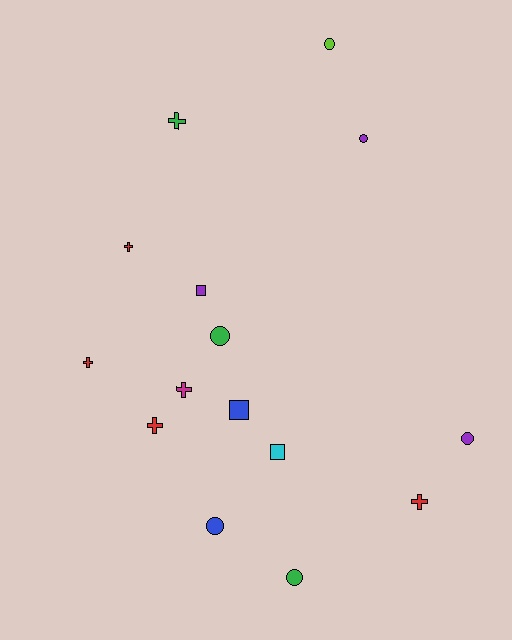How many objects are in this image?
There are 15 objects.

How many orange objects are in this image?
There are no orange objects.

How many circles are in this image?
There are 6 circles.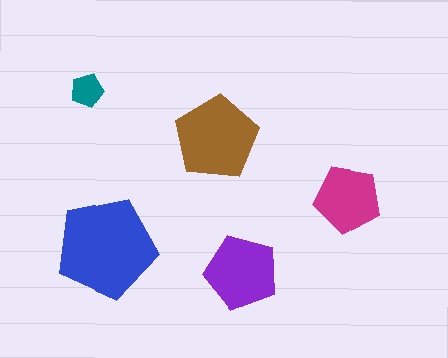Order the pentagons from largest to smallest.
the blue one, the brown one, the purple one, the magenta one, the teal one.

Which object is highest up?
The teal pentagon is topmost.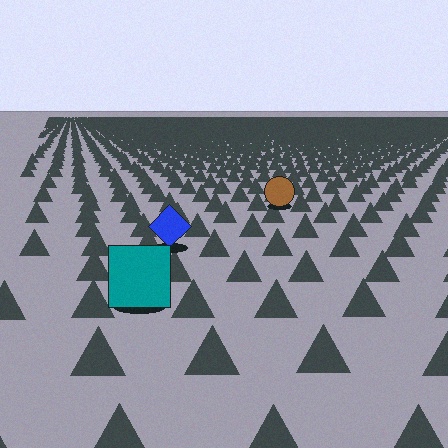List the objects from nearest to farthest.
From nearest to farthest: the teal square, the blue diamond, the brown circle.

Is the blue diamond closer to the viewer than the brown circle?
Yes. The blue diamond is closer — you can tell from the texture gradient: the ground texture is coarser near it.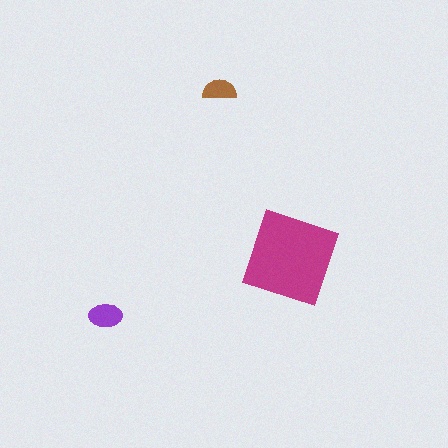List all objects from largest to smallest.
The magenta diamond, the purple ellipse, the brown semicircle.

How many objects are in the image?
There are 3 objects in the image.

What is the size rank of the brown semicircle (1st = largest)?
3rd.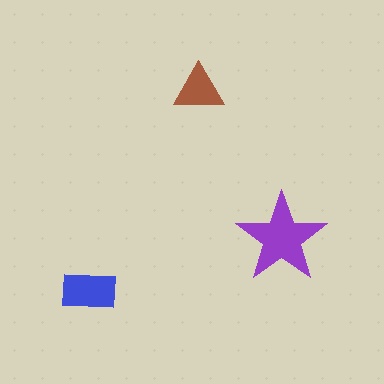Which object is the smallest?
The brown triangle.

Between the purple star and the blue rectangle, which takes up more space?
The purple star.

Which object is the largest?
The purple star.